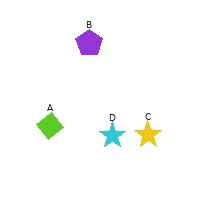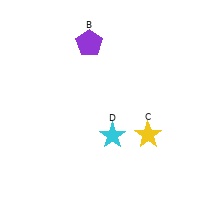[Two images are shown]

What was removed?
The lime diamond (A) was removed in Image 2.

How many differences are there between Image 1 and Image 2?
There is 1 difference between the two images.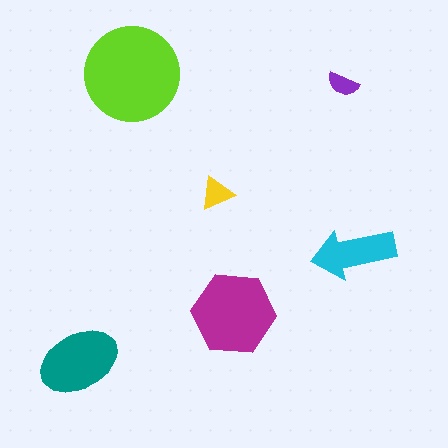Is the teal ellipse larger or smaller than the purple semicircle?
Larger.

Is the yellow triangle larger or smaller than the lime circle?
Smaller.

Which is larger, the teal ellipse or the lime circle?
The lime circle.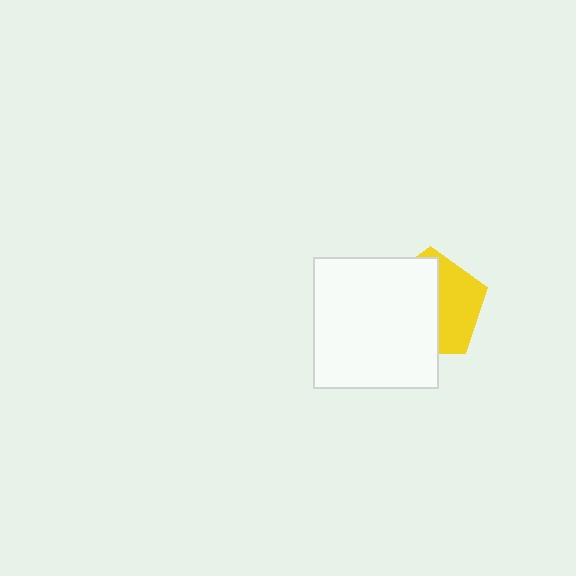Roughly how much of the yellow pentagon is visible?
A small part of it is visible (roughly 41%).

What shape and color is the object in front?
The object in front is a white rectangle.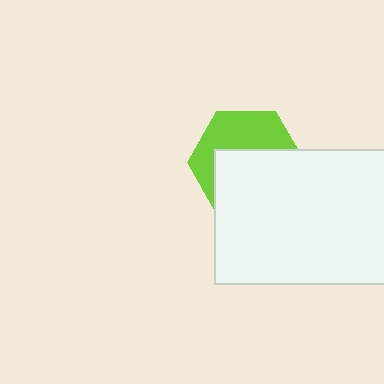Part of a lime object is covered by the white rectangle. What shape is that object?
It is a hexagon.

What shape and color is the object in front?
The object in front is a white rectangle.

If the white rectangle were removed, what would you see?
You would see the complete lime hexagon.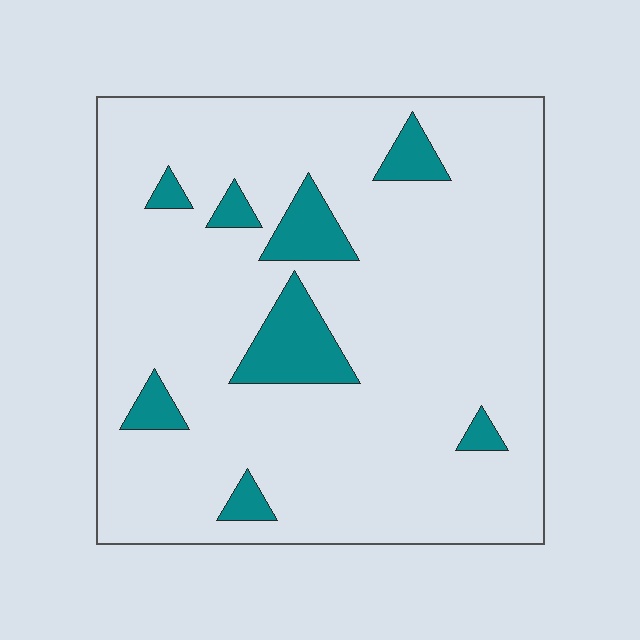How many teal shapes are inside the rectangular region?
8.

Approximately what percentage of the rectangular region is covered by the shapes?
Approximately 10%.